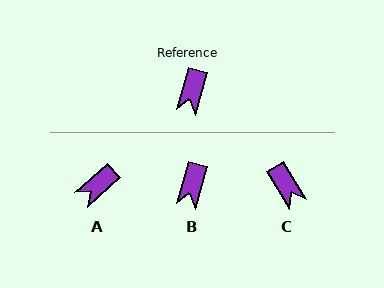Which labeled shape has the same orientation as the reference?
B.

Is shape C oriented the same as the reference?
No, it is off by about 48 degrees.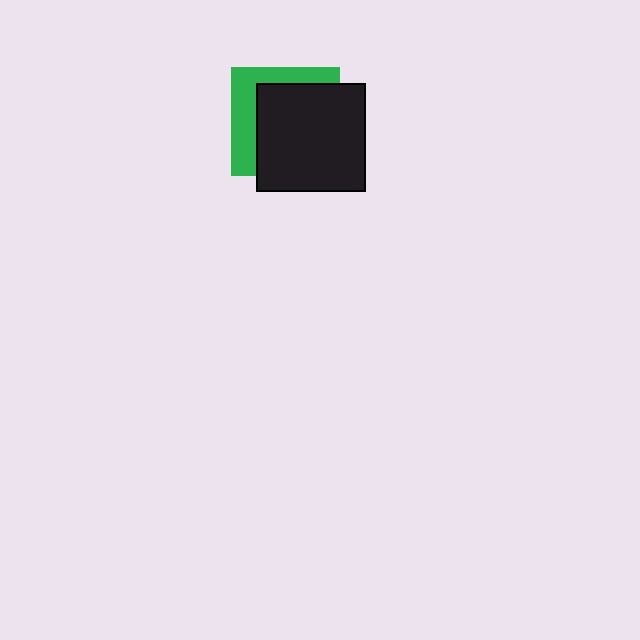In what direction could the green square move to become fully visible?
The green square could move toward the upper-left. That would shift it out from behind the black square entirely.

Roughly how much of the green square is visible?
A small part of it is visible (roughly 34%).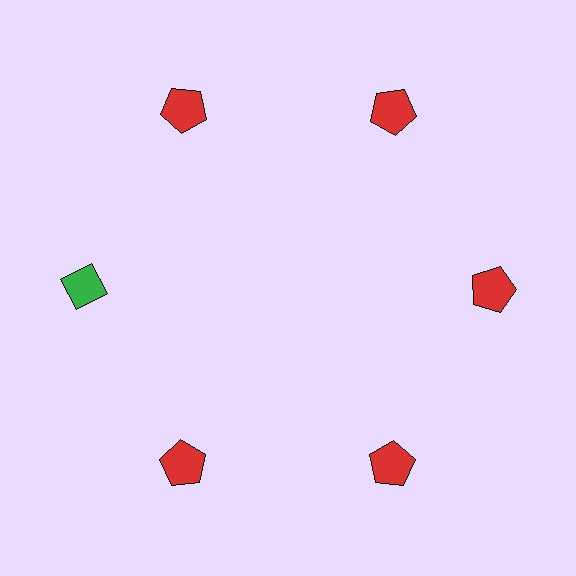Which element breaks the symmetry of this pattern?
The green diamond at roughly the 9 o'clock position breaks the symmetry. All other shapes are red pentagons.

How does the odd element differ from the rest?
It differs in both color (green instead of red) and shape (diamond instead of pentagon).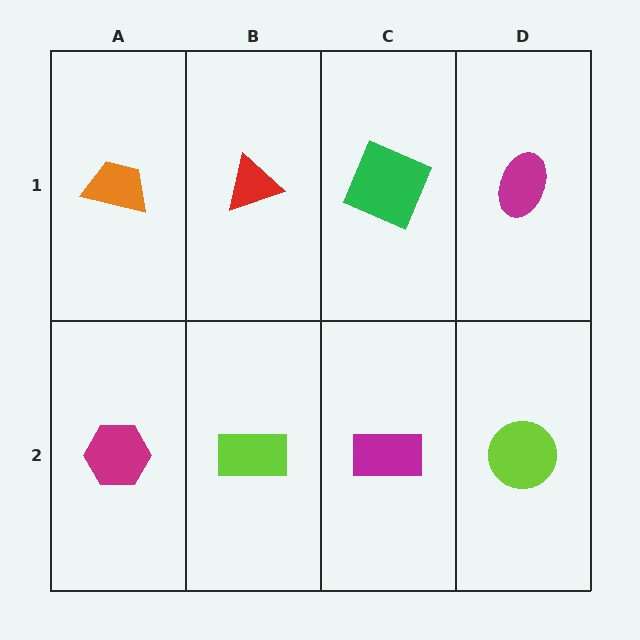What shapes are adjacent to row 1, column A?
A magenta hexagon (row 2, column A), a red triangle (row 1, column B).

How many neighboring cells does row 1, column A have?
2.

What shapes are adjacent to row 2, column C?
A green square (row 1, column C), a lime rectangle (row 2, column B), a lime circle (row 2, column D).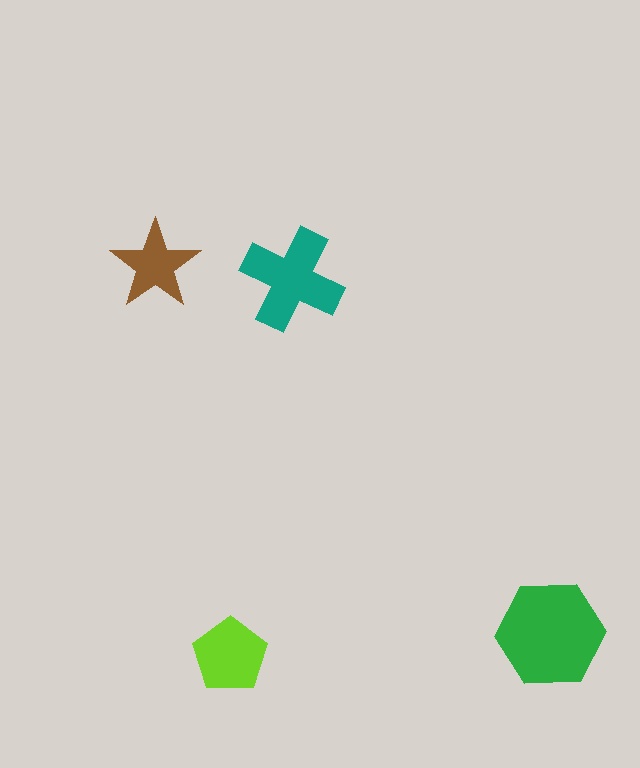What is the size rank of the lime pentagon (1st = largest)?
3rd.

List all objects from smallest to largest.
The brown star, the lime pentagon, the teal cross, the green hexagon.